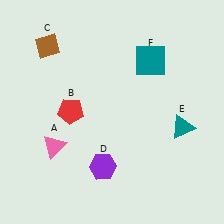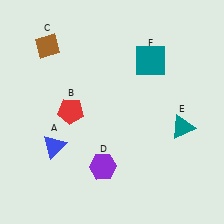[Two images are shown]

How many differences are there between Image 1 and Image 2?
There is 1 difference between the two images.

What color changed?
The triangle (A) changed from pink in Image 1 to blue in Image 2.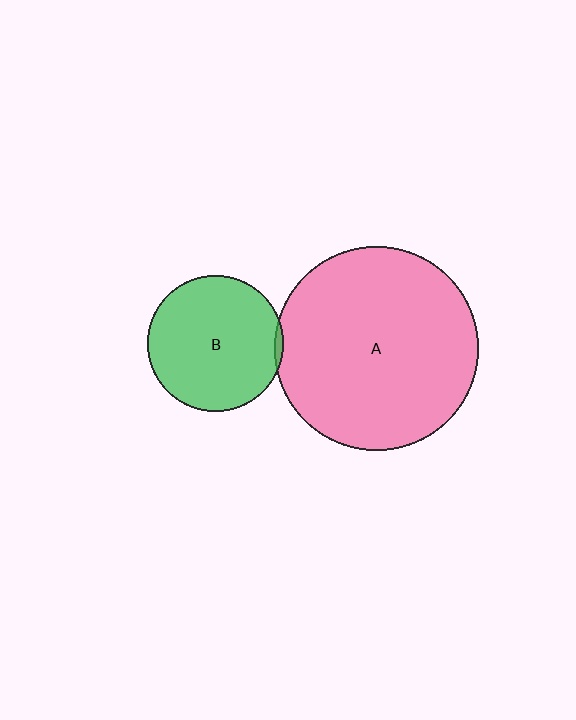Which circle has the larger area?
Circle A (pink).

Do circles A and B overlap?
Yes.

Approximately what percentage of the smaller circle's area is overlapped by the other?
Approximately 5%.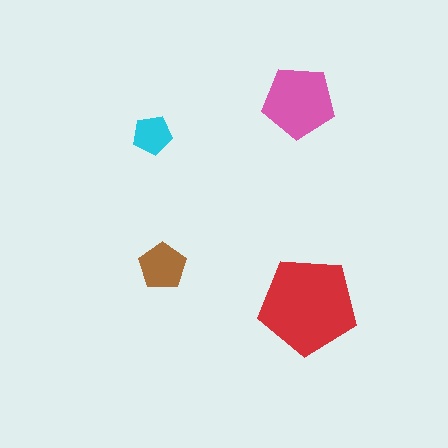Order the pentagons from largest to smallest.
the red one, the pink one, the brown one, the cyan one.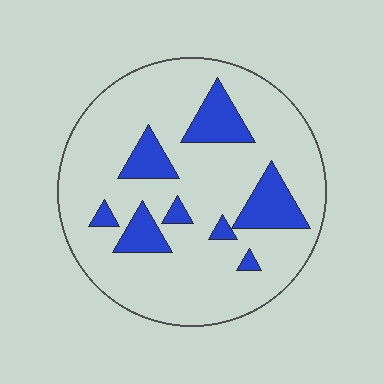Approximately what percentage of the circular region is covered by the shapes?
Approximately 20%.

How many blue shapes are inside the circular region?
8.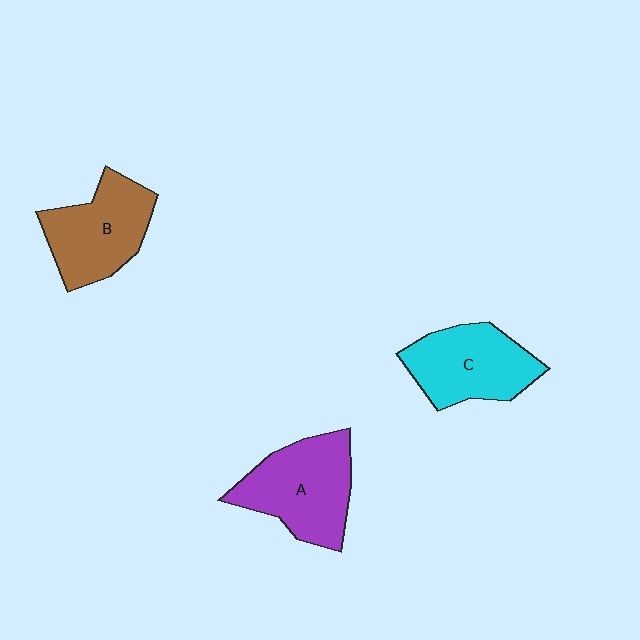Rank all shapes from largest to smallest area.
From largest to smallest: A (purple), B (brown), C (cyan).